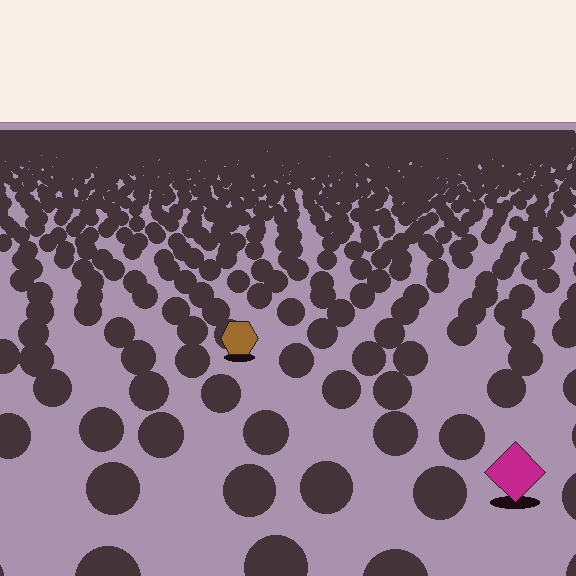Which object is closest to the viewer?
The magenta diamond is closest. The texture marks near it are larger and more spread out.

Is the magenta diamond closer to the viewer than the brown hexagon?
Yes. The magenta diamond is closer — you can tell from the texture gradient: the ground texture is coarser near it.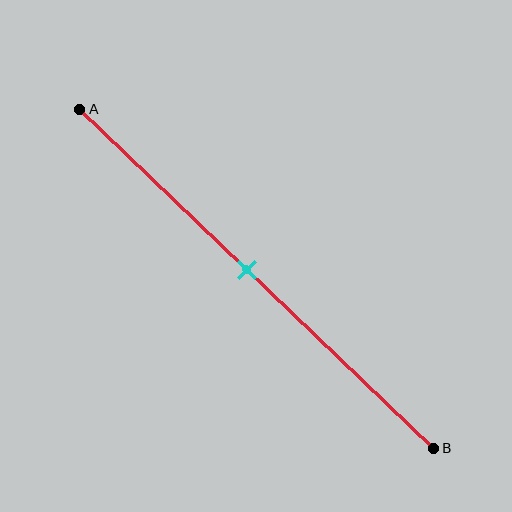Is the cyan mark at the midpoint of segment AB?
Yes, the mark is approximately at the midpoint.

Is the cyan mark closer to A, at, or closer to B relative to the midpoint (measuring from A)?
The cyan mark is approximately at the midpoint of segment AB.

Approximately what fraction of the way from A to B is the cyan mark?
The cyan mark is approximately 45% of the way from A to B.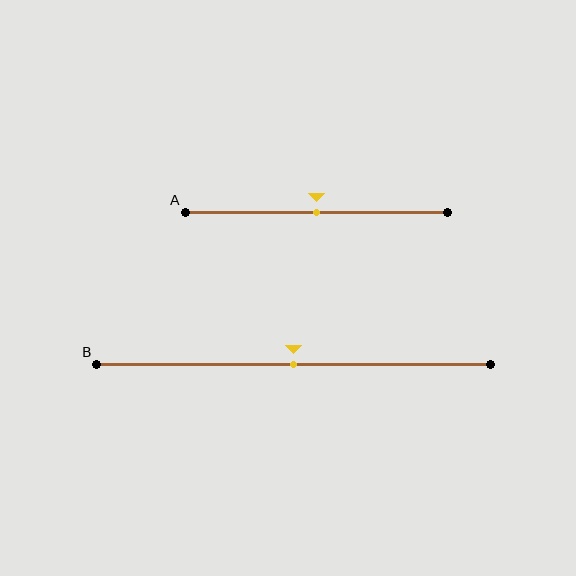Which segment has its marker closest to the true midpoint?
Segment A has its marker closest to the true midpoint.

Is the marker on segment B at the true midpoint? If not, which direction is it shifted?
Yes, the marker on segment B is at the true midpoint.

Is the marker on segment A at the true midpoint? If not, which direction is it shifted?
Yes, the marker on segment A is at the true midpoint.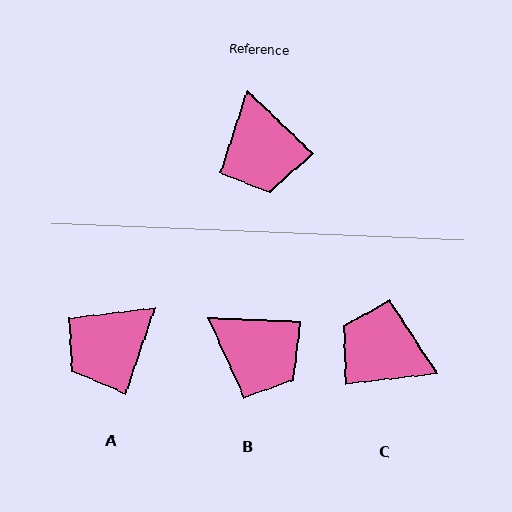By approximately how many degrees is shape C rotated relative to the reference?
Approximately 129 degrees clockwise.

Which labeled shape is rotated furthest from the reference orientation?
C, about 129 degrees away.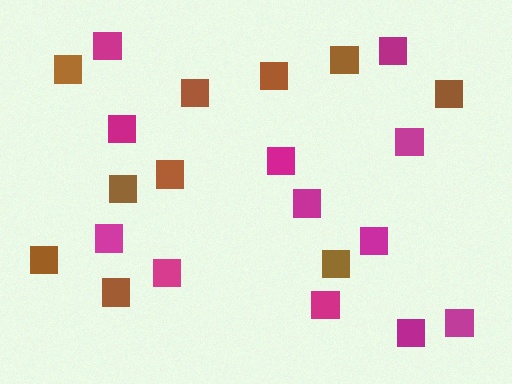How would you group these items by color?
There are 2 groups: one group of magenta squares (12) and one group of brown squares (10).